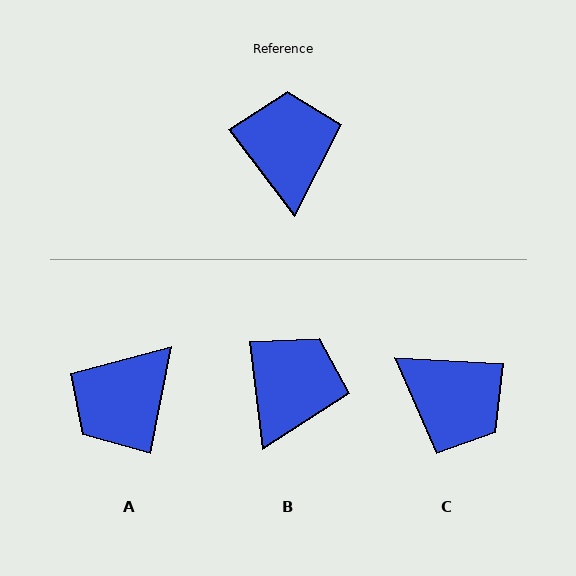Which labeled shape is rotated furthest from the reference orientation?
A, about 132 degrees away.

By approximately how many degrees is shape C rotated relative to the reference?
Approximately 130 degrees clockwise.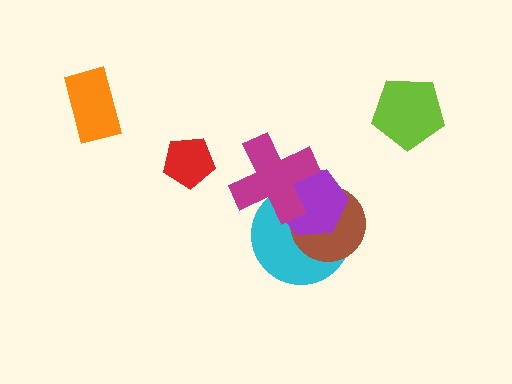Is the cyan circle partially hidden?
Yes, it is partially covered by another shape.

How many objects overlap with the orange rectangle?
0 objects overlap with the orange rectangle.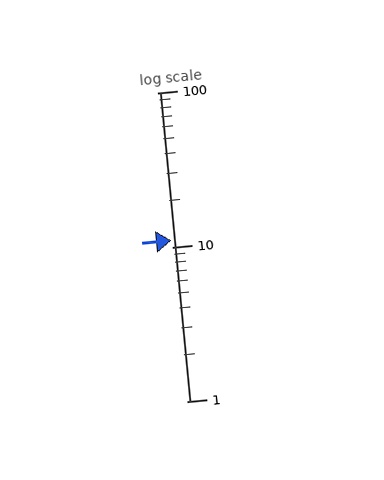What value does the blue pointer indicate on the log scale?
The pointer indicates approximately 11.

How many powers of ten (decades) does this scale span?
The scale spans 2 decades, from 1 to 100.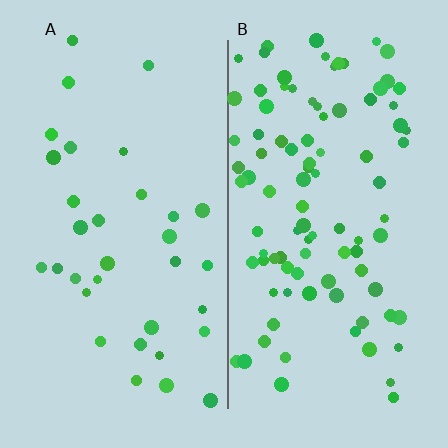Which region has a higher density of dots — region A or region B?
B (the right).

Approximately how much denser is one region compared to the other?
Approximately 2.9× — region B over region A.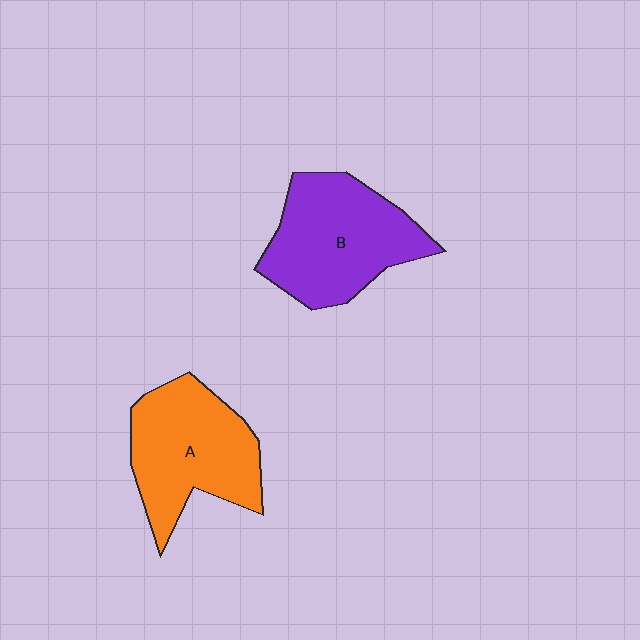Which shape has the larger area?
Shape B (purple).